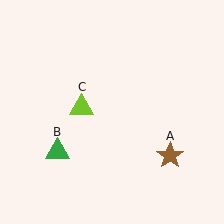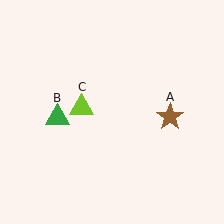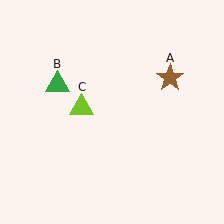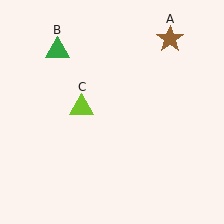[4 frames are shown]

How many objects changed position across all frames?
2 objects changed position: brown star (object A), green triangle (object B).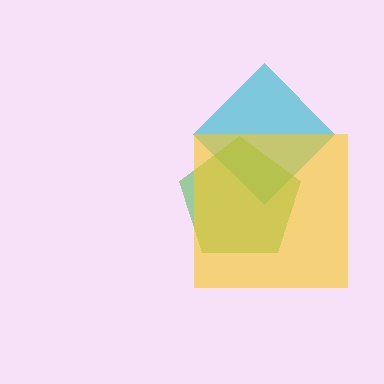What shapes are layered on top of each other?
The layered shapes are: a cyan diamond, a green pentagon, a yellow square.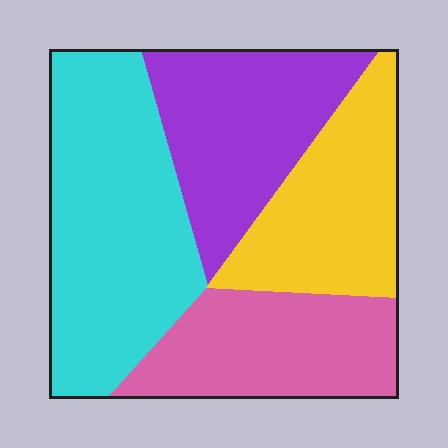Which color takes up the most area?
Cyan, at roughly 35%.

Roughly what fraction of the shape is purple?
Purple covers roughly 25% of the shape.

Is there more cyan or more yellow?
Cyan.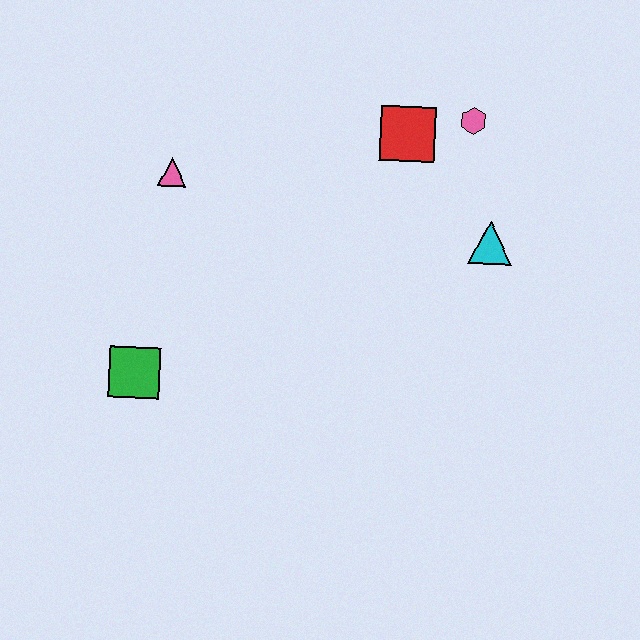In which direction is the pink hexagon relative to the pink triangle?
The pink hexagon is to the right of the pink triangle.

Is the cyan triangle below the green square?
No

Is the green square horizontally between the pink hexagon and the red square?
No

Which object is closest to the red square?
The pink hexagon is closest to the red square.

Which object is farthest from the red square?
The green square is farthest from the red square.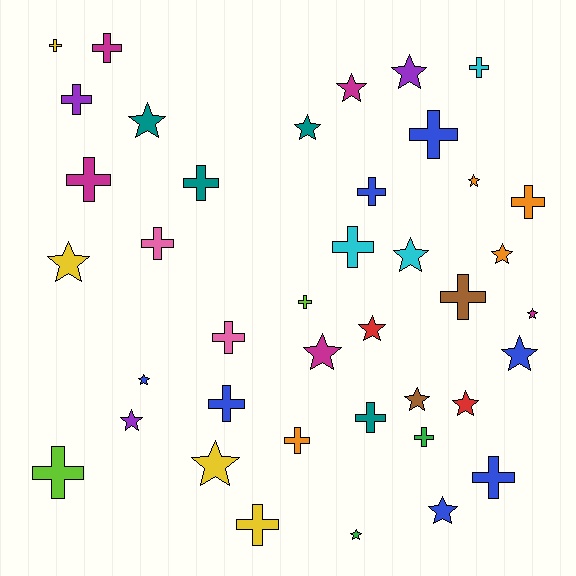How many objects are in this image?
There are 40 objects.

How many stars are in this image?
There are 19 stars.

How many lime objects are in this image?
There are 2 lime objects.